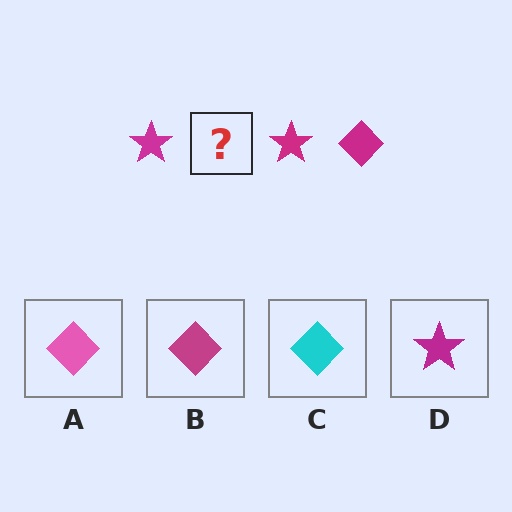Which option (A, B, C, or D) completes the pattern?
B.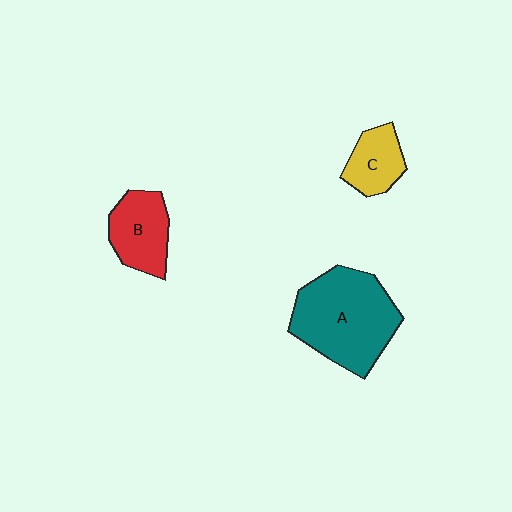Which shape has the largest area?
Shape A (teal).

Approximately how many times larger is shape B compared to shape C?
Approximately 1.3 times.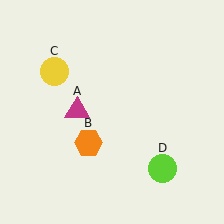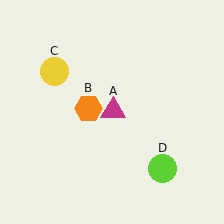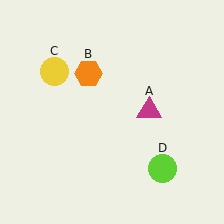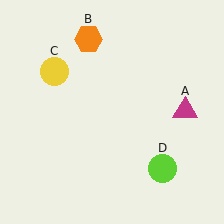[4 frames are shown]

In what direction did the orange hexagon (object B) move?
The orange hexagon (object B) moved up.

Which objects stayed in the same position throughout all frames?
Yellow circle (object C) and lime circle (object D) remained stationary.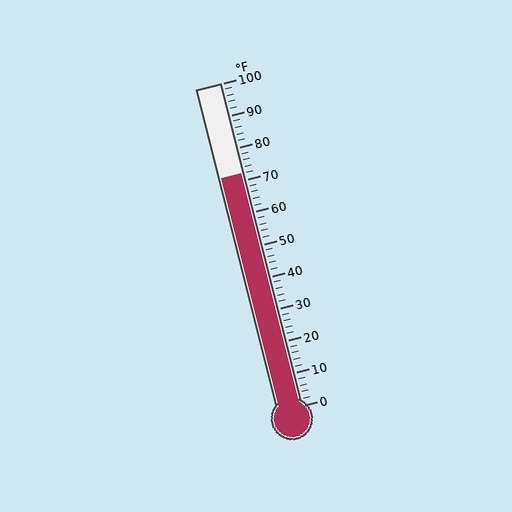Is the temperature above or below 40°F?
The temperature is above 40°F.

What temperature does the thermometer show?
The thermometer shows approximately 72°F.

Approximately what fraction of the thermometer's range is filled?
The thermometer is filled to approximately 70% of its range.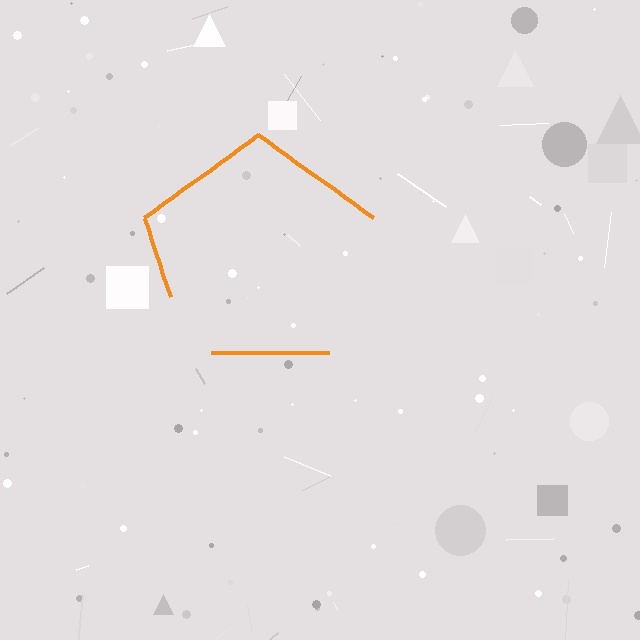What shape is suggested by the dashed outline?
The dashed outline suggests a pentagon.